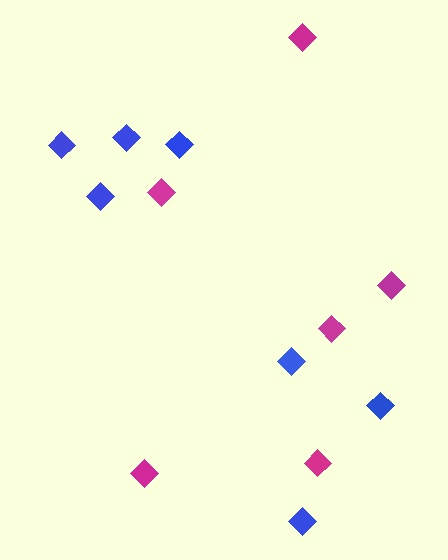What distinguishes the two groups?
There are 2 groups: one group of magenta diamonds (6) and one group of blue diamonds (7).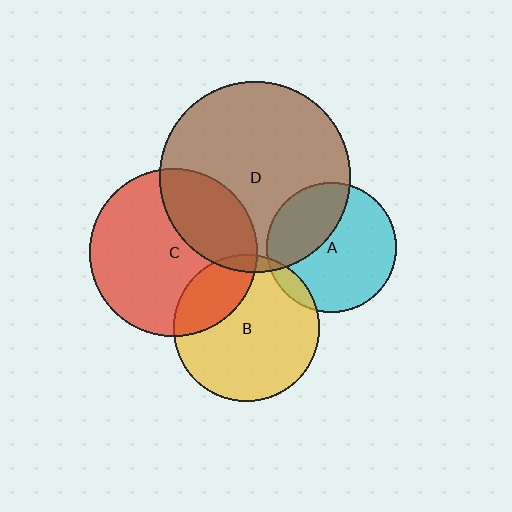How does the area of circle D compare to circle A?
Approximately 2.2 times.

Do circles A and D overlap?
Yes.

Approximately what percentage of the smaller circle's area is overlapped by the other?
Approximately 35%.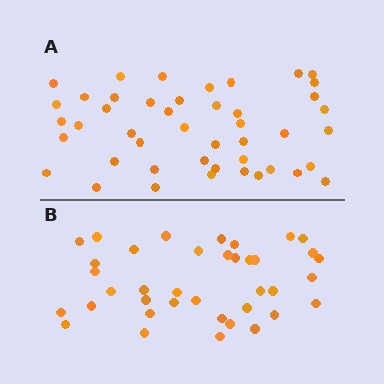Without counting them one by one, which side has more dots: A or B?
Region A (the top region) has more dots.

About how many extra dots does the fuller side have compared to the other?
Region A has roughly 8 or so more dots than region B.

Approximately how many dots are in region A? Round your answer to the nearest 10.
About 40 dots. (The exact count is 45, which rounds to 40.)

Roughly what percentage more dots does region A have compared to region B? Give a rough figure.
About 20% more.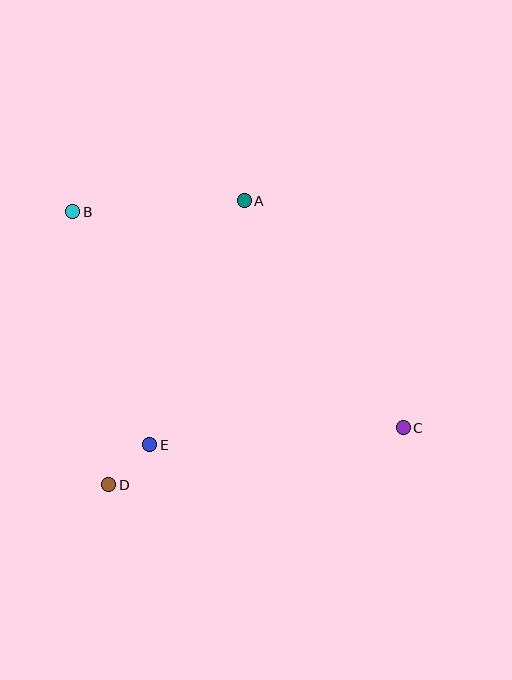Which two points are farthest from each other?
Points B and C are farthest from each other.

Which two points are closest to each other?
Points D and E are closest to each other.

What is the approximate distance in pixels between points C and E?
The distance between C and E is approximately 254 pixels.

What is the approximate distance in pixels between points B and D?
The distance between B and D is approximately 276 pixels.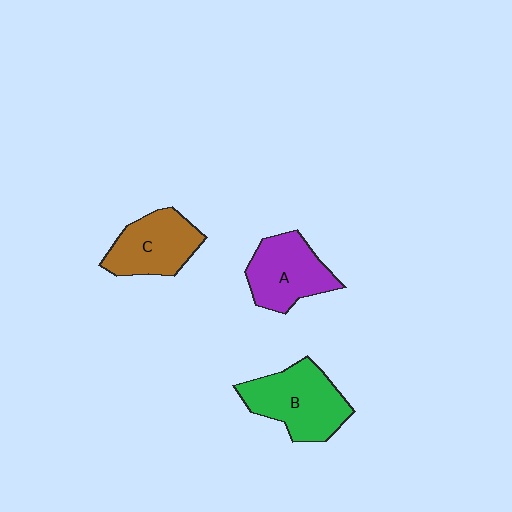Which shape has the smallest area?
Shape C (brown).